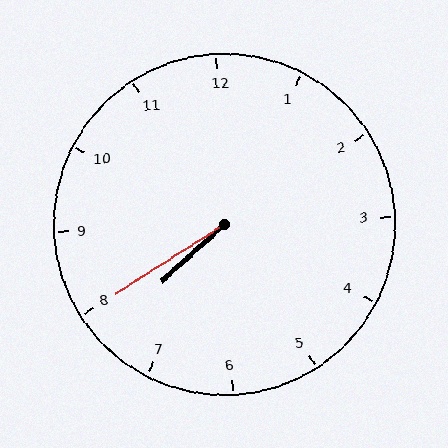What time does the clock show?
7:40.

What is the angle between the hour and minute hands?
Approximately 10 degrees.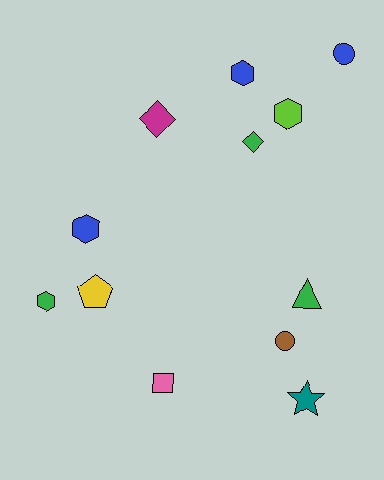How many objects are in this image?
There are 12 objects.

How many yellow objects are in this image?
There is 1 yellow object.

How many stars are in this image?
There is 1 star.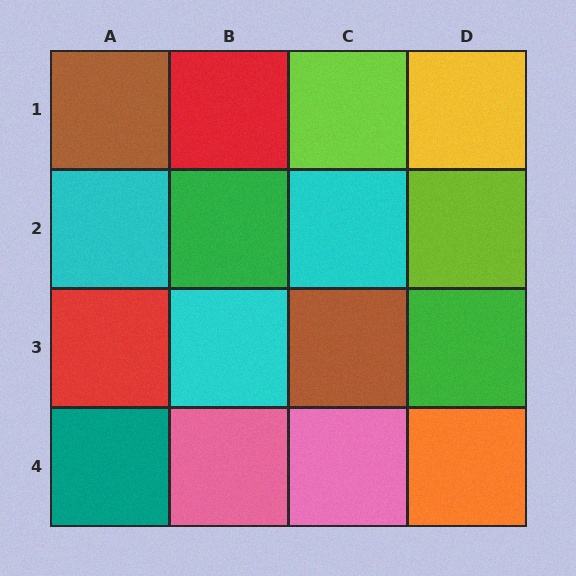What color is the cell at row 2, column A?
Cyan.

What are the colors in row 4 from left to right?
Teal, pink, pink, orange.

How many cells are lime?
2 cells are lime.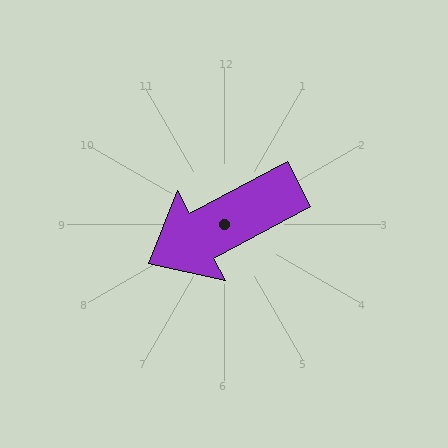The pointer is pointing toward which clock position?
Roughly 8 o'clock.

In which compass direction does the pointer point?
Southwest.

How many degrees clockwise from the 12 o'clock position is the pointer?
Approximately 242 degrees.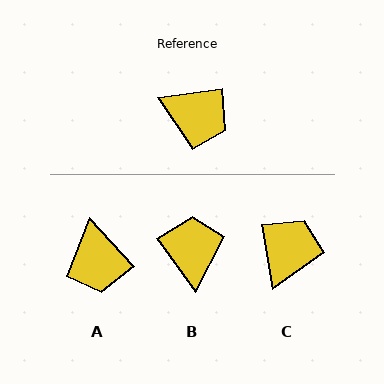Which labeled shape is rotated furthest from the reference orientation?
B, about 118 degrees away.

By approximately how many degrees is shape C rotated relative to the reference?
Approximately 91 degrees counter-clockwise.